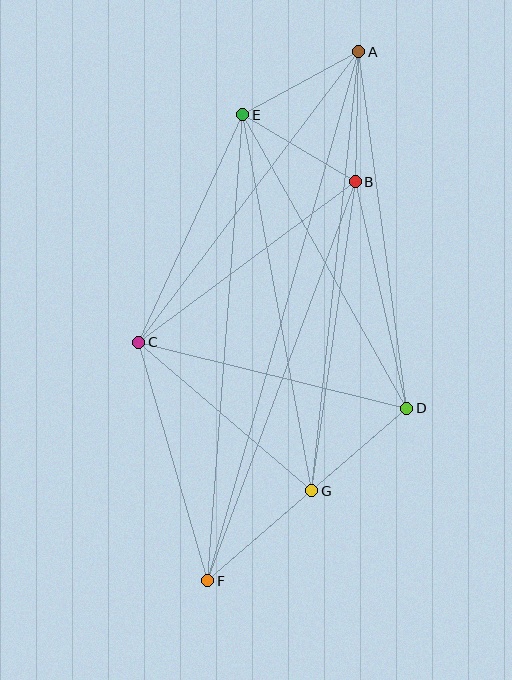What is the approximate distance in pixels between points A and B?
The distance between A and B is approximately 130 pixels.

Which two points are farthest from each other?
Points A and F are farthest from each other.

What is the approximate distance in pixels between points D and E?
The distance between D and E is approximately 336 pixels.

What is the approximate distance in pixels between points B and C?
The distance between B and C is approximately 270 pixels.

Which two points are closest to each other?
Points D and G are closest to each other.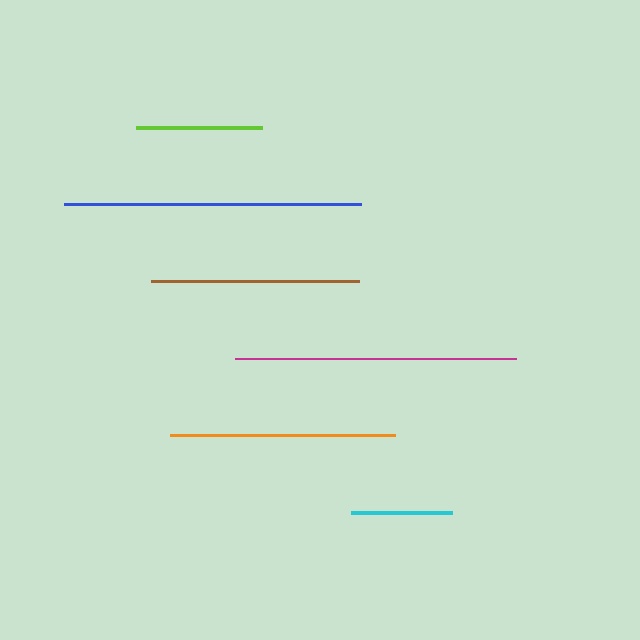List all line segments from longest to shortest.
From longest to shortest: blue, magenta, orange, brown, lime, cyan.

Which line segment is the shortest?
The cyan line is the shortest at approximately 101 pixels.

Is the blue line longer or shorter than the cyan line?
The blue line is longer than the cyan line.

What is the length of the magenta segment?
The magenta segment is approximately 281 pixels long.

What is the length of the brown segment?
The brown segment is approximately 208 pixels long.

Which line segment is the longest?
The blue line is the longest at approximately 296 pixels.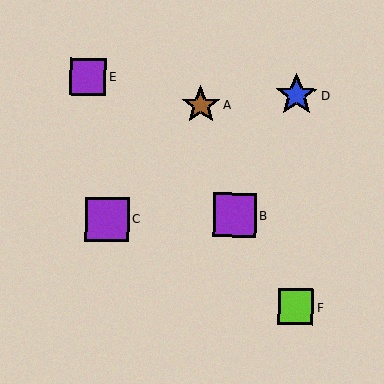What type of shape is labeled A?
Shape A is a brown star.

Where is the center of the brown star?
The center of the brown star is at (201, 105).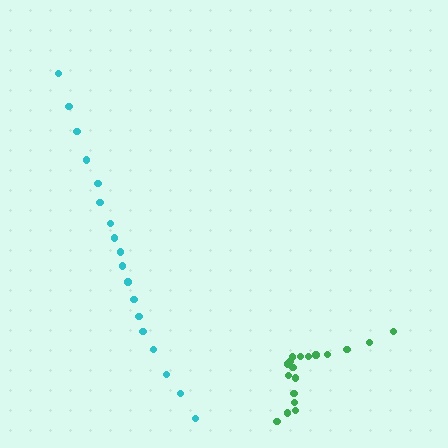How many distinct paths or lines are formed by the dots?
There are 2 distinct paths.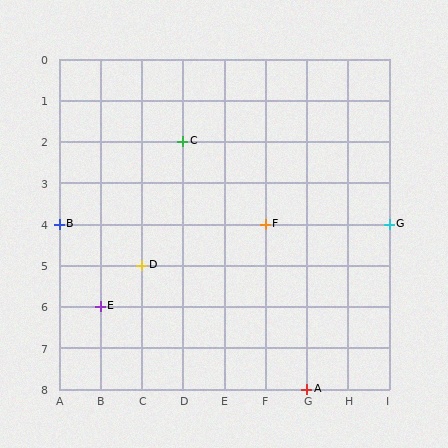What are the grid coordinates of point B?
Point B is at grid coordinates (A, 4).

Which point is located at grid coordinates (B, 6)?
Point E is at (B, 6).